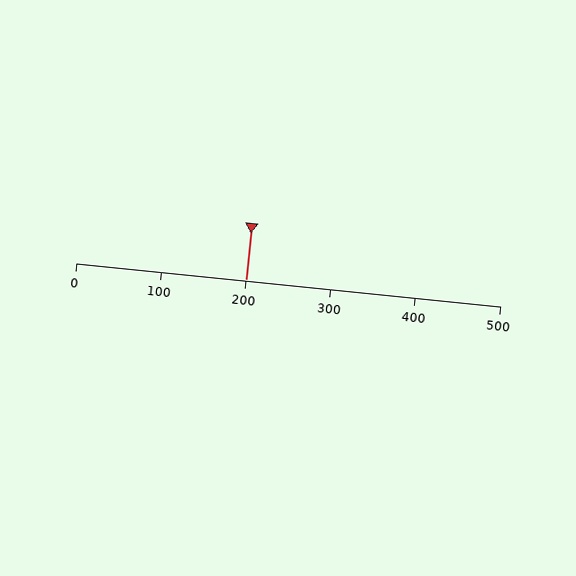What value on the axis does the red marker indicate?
The marker indicates approximately 200.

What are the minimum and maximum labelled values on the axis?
The axis runs from 0 to 500.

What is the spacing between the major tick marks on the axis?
The major ticks are spaced 100 apart.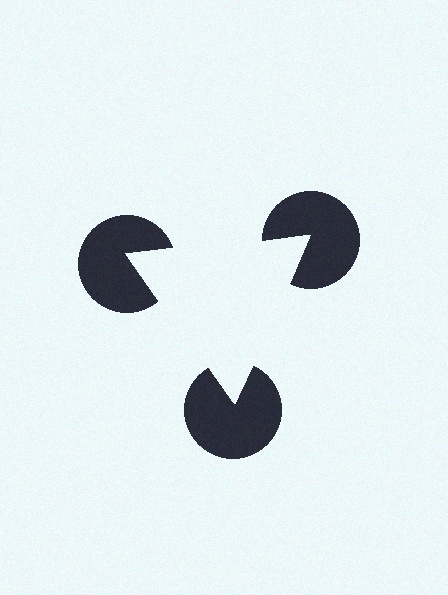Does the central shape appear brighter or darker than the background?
It typically appears slightly brighter than the background, even though no actual brightness change is drawn.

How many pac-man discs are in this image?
There are 3 — one at each vertex of the illusory triangle.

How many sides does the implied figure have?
3 sides.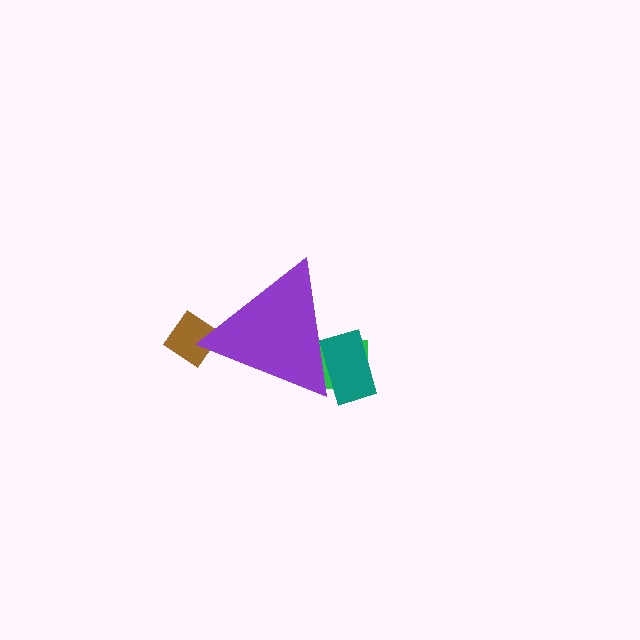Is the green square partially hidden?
Yes, the green square is partially hidden behind the purple triangle.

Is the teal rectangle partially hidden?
Yes, the teal rectangle is partially hidden behind the purple triangle.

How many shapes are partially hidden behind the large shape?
3 shapes are partially hidden.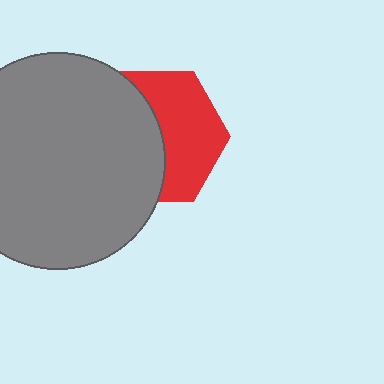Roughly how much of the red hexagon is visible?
About half of it is visible (roughly 50%).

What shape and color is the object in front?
The object in front is a gray circle.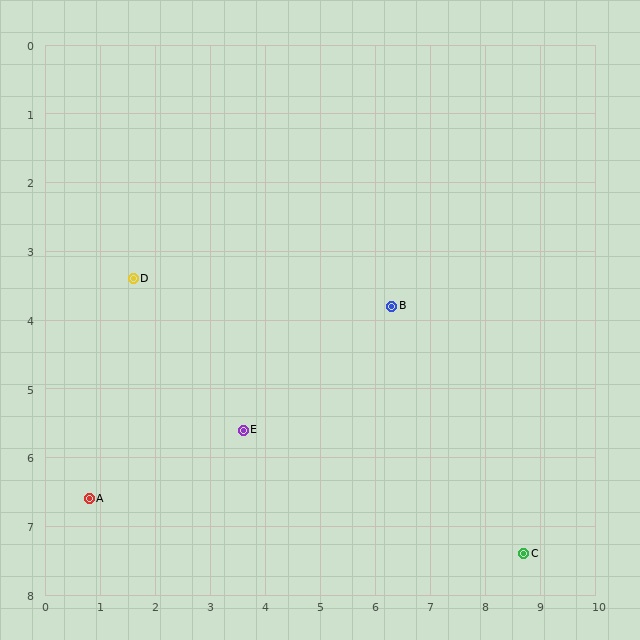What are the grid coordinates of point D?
Point D is at approximately (1.6, 3.4).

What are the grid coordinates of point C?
Point C is at approximately (8.7, 7.4).